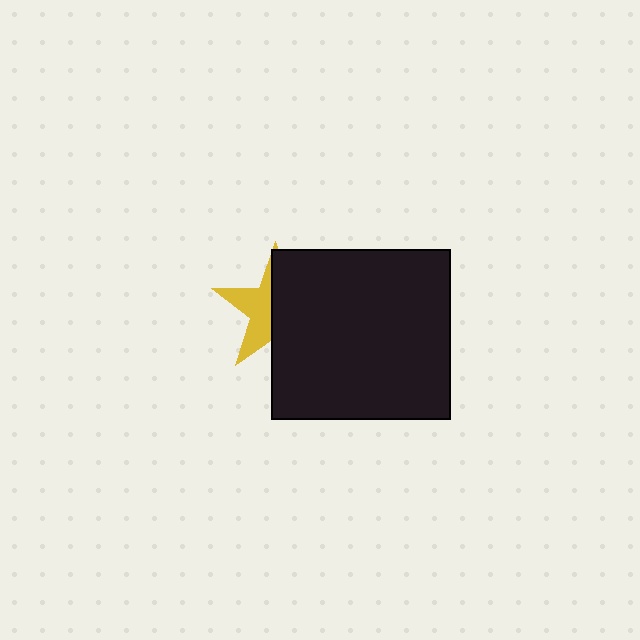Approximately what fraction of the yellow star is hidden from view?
Roughly 57% of the yellow star is hidden behind the black rectangle.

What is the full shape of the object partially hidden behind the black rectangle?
The partially hidden object is a yellow star.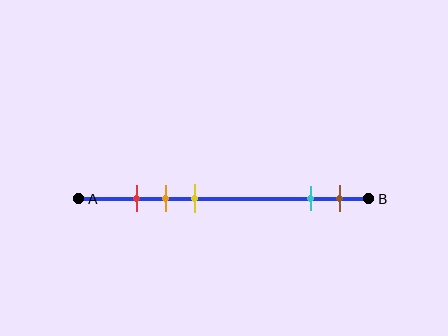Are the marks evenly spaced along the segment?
No, the marks are not evenly spaced.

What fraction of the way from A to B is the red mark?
The red mark is approximately 20% (0.2) of the way from A to B.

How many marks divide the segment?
There are 5 marks dividing the segment.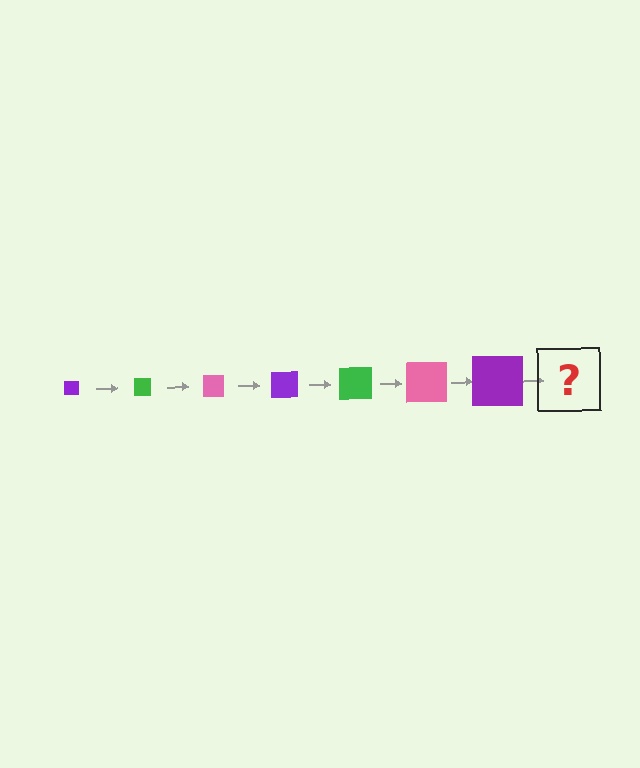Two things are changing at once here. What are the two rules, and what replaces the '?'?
The two rules are that the square grows larger each step and the color cycles through purple, green, and pink. The '?' should be a green square, larger than the previous one.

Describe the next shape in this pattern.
It should be a green square, larger than the previous one.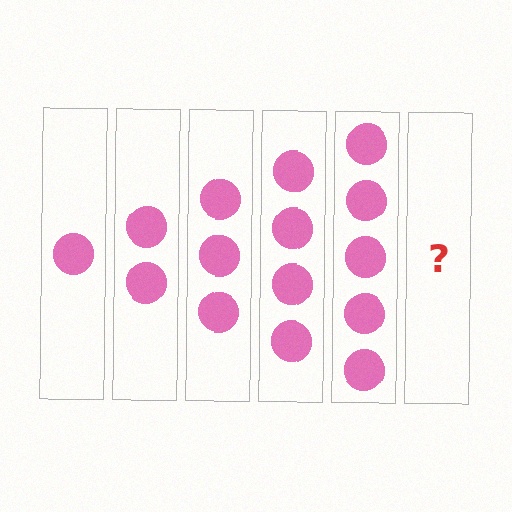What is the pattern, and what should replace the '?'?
The pattern is that each step adds one more circle. The '?' should be 6 circles.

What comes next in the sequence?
The next element should be 6 circles.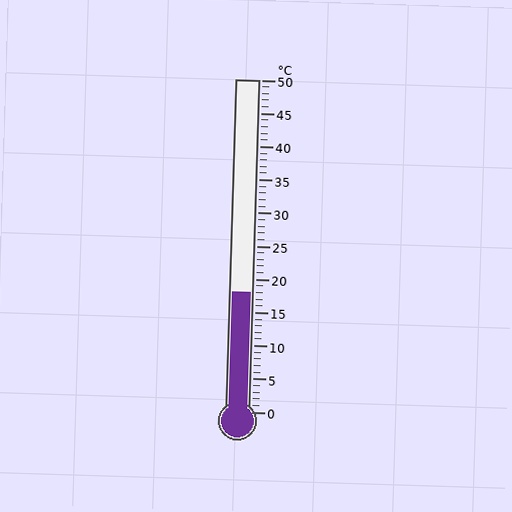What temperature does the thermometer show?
The thermometer shows approximately 18°C.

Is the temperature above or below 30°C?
The temperature is below 30°C.